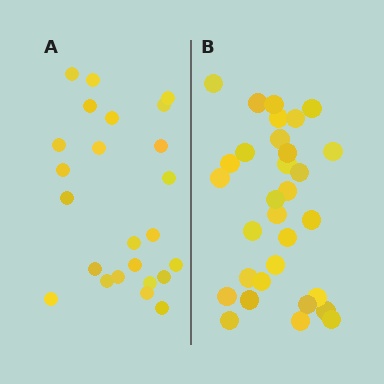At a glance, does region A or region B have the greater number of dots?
Region B (the right region) has more dots.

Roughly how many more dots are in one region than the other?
Region B has roughly 8 or so more dots than region A.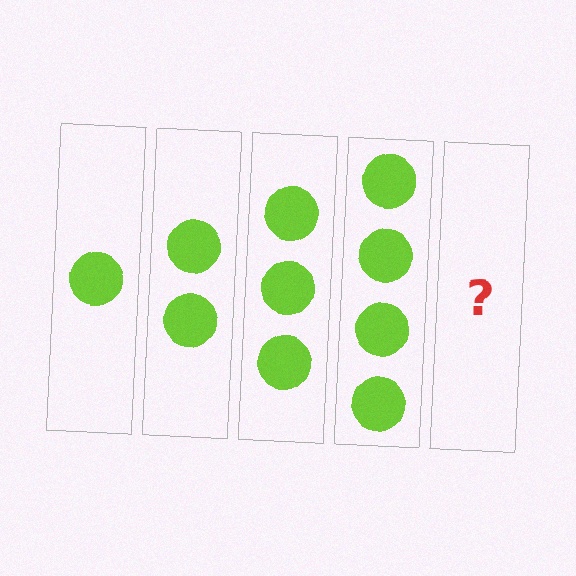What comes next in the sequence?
The next element should be 5 circles.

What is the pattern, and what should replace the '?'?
The pattern is that each step adds one more circle. The '?' should be 5 circles.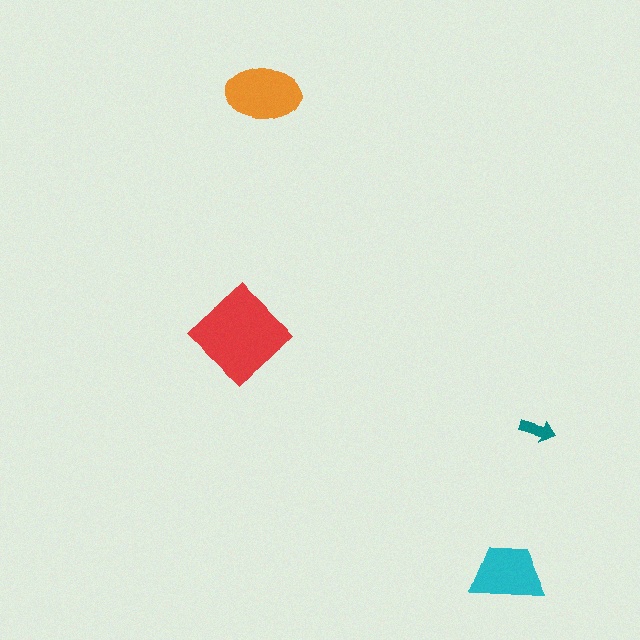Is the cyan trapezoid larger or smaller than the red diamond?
Smaller.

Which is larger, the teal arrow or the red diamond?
The red diamond.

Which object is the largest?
The red diamond.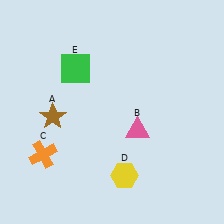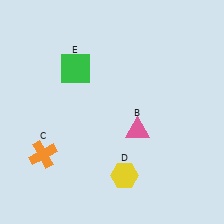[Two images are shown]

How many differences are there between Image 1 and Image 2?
There is 1 difference between the two images.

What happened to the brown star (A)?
The brown star (A) was removed in Image 2. It was in the bottom-left area of Image 1.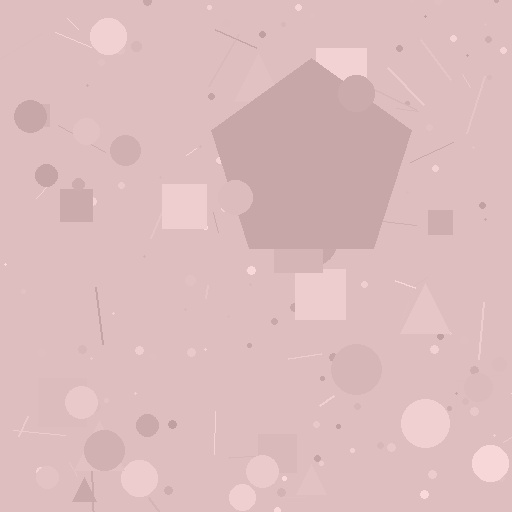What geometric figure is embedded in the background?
A pentagon is embedded in the background.